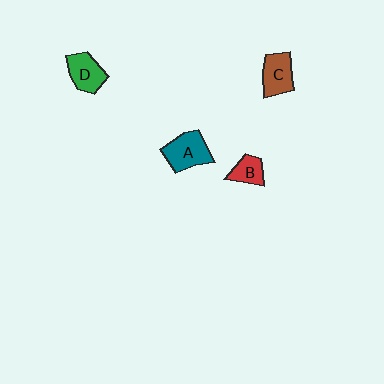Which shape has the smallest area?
Shape B (red).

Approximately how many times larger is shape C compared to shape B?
Approximately 1.5 times.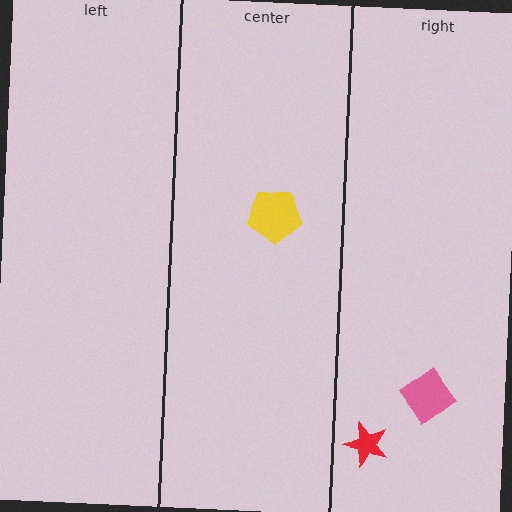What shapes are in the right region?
The red star, the pink diamond.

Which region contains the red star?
The right region.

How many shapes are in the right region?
2.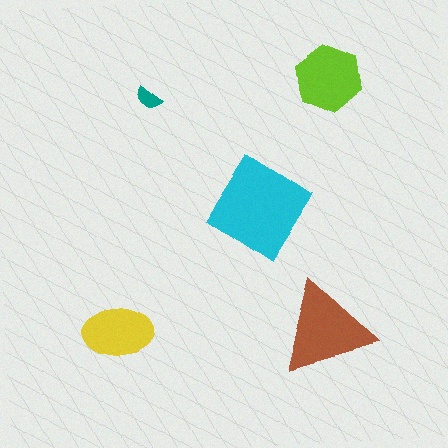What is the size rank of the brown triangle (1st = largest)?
2nd.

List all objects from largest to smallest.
The cyan diamond, the brown triangle, the lime hexagon, the yellow ellipse, the teal semicircle.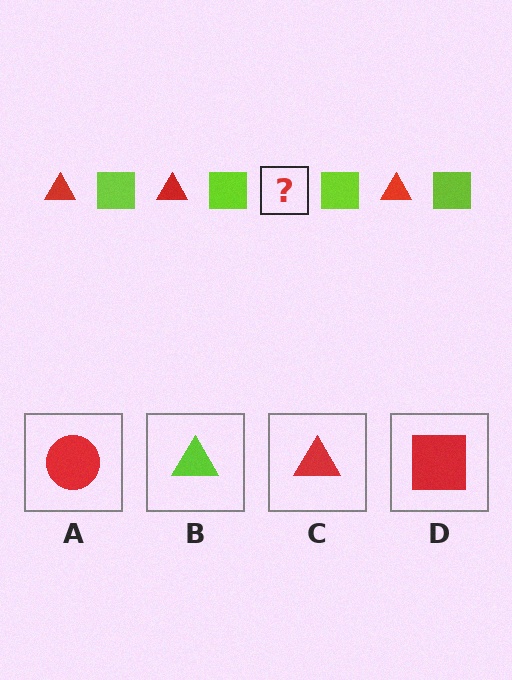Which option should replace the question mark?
Option C.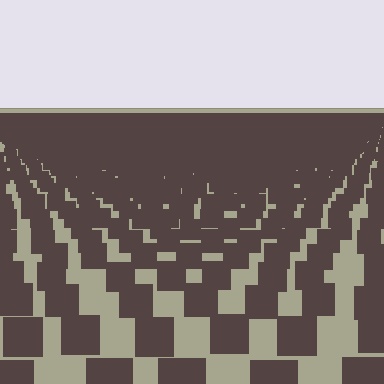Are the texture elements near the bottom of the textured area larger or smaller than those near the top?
Larger. Near the bottom, elements are closer to the viewer and appear at a bigger on-screen size.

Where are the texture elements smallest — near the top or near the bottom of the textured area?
Near the top.